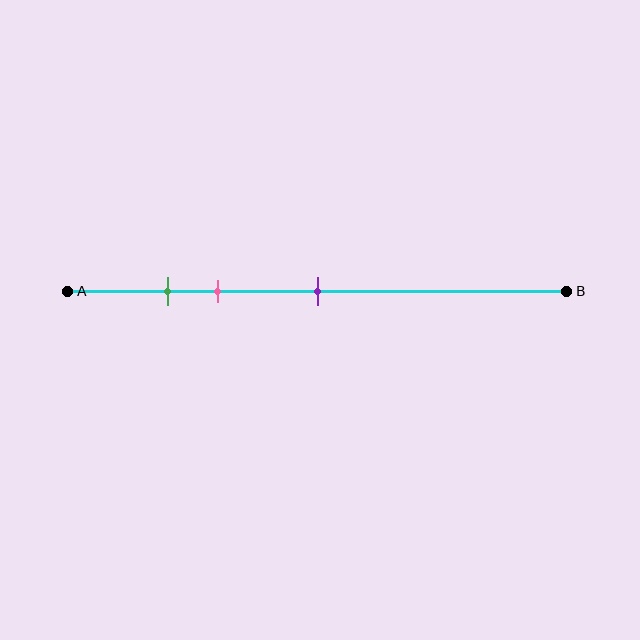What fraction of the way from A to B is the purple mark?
The purple mark is approximately 50% (0.5) of the way from A to B.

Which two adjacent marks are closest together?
The green and pink marks are the closest adjacent pair.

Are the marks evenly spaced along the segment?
No, the marks are not evenly spaced.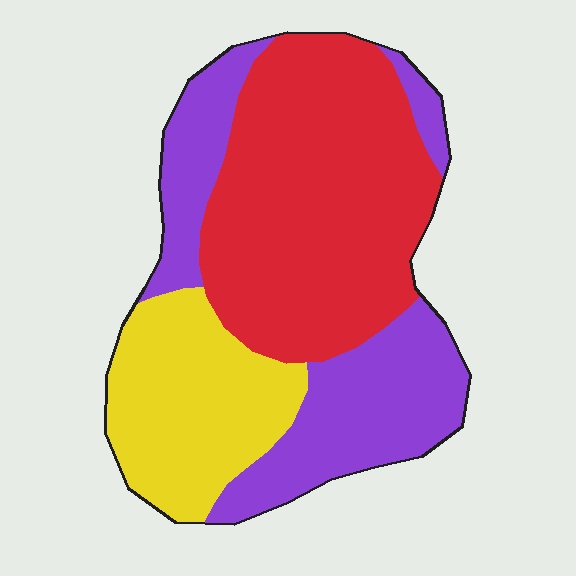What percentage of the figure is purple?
Purple takes up about one third (1/3) of the figure.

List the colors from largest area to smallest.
From largest to smallest: red, purple, yellow.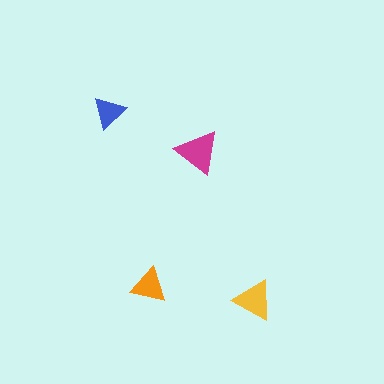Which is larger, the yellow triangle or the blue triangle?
The yellow one.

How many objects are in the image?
There are 4 objects in the image.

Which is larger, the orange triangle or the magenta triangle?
The magenta one.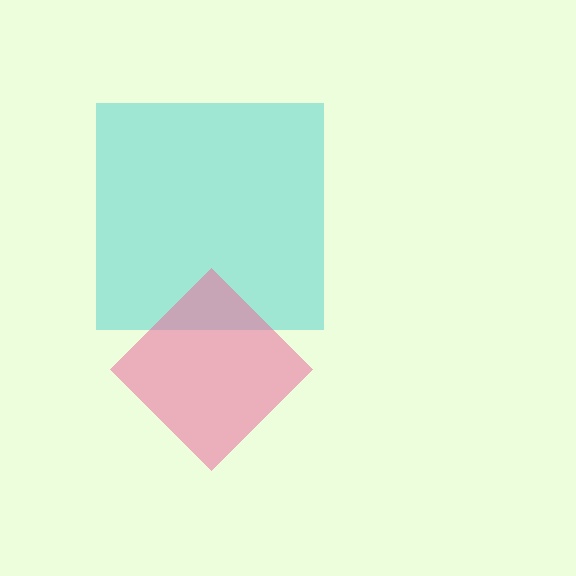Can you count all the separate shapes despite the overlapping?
Yes, there are 2 separate shapes.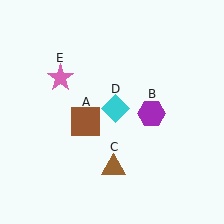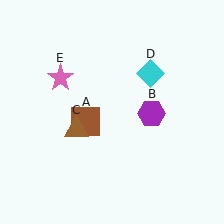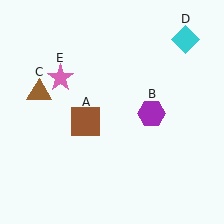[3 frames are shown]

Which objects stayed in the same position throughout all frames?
Brown square (object A) and purple hexagon (object B) and pink star (object E) remained stationary.